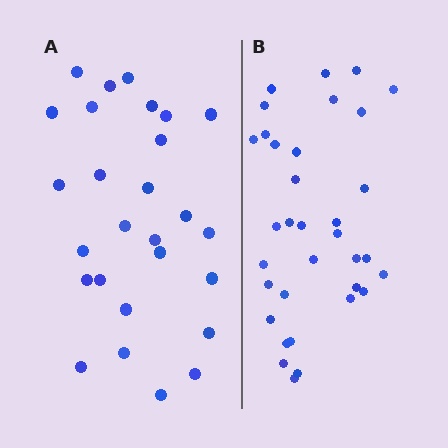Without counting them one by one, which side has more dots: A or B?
Region B (the right region) has more dots.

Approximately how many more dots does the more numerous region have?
Region B has roughly 8 or so more dots than region A.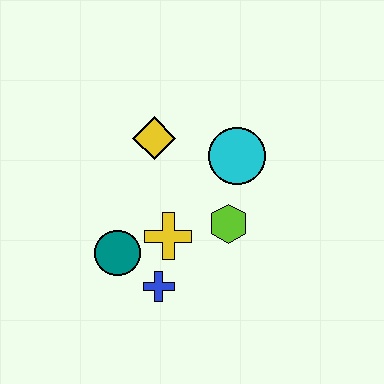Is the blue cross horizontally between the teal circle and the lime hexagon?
Yes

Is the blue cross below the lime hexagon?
Yes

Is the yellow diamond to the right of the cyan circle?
No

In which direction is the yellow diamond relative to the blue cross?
The yellow diamond is above the blue cross.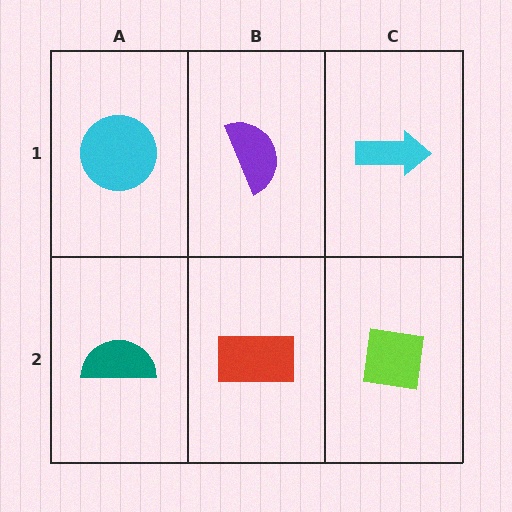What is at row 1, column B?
A purple semicircle.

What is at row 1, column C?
A cyan arrow.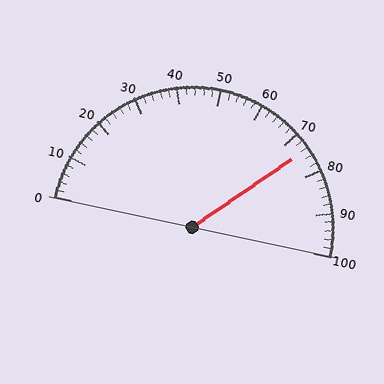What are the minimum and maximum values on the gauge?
The gauge ranges from 0 to 100.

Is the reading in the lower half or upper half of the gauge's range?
The reading is in the upper half of the range (0 to 100).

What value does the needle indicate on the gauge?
The needle indicates approximately 74.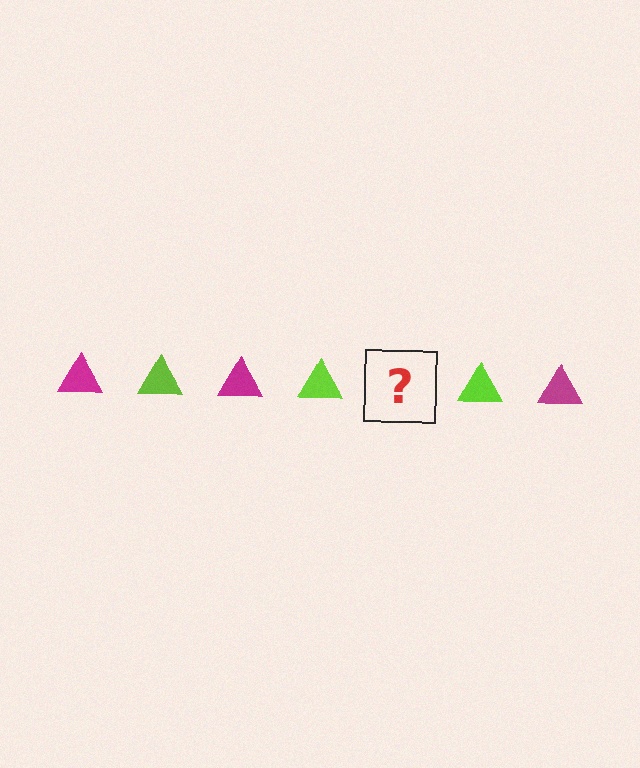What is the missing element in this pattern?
The missing element is a magenta triangle.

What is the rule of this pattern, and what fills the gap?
The rule is that the pattern cycles through magenta, lime triangles. The gap should be filled with a magenta triangle.